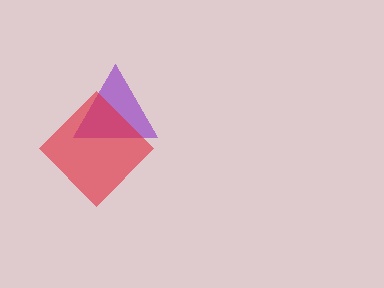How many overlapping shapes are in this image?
There are 2 overlapping shapes in the image.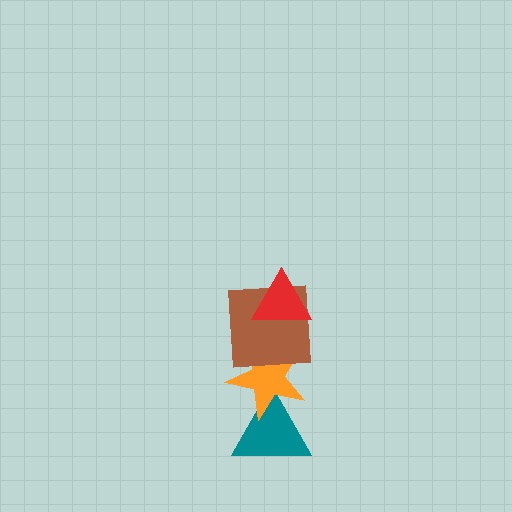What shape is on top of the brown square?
The red triangle is on top of the brown square.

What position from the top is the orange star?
The orange star is 3rd from the top.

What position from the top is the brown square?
The brown square is 2nd from the top.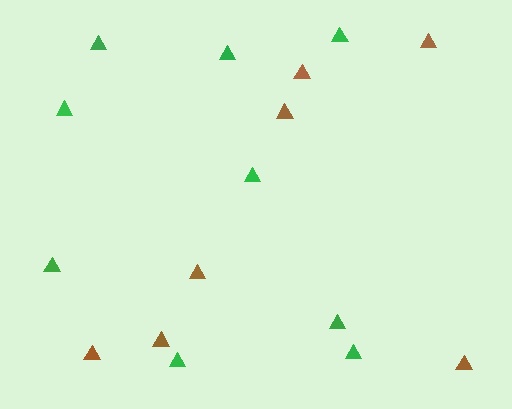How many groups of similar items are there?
There are 2 groups: one group of brown triangles (7) and one group of green triangles (9).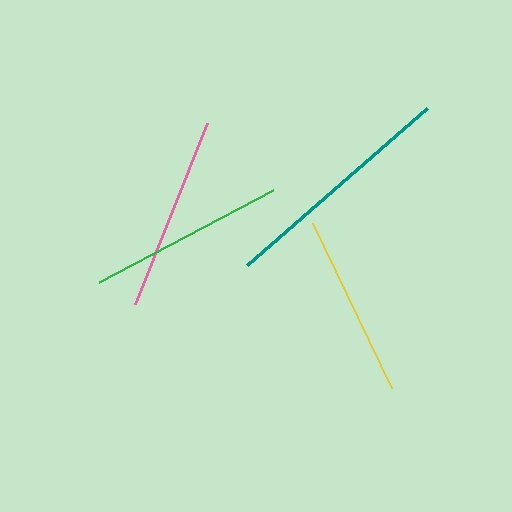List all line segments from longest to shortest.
From longest to shortest: teal, green, pink, yellow.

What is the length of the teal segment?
The teal segment is approximately 240 pixels long.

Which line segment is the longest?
The teal line is the longest at approximately 240 pixels.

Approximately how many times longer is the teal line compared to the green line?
The teal line is approximately 1.2 times the length of the green line.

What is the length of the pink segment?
The pink segment is approximately 195 pixels long.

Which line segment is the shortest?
The yellow line is the shortest at approximately 183 pixels.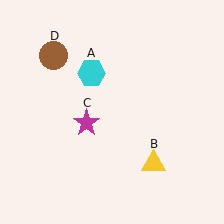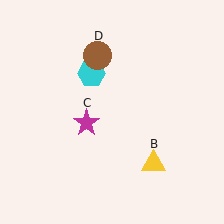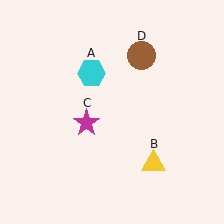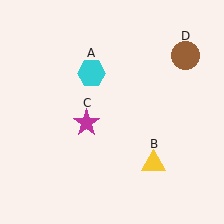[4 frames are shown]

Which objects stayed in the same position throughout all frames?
Cyan hexagon (object A) and yellow triangle (object B) and magenta star (object C) remained stationary.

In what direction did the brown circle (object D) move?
The brown circle (object D) moved right.